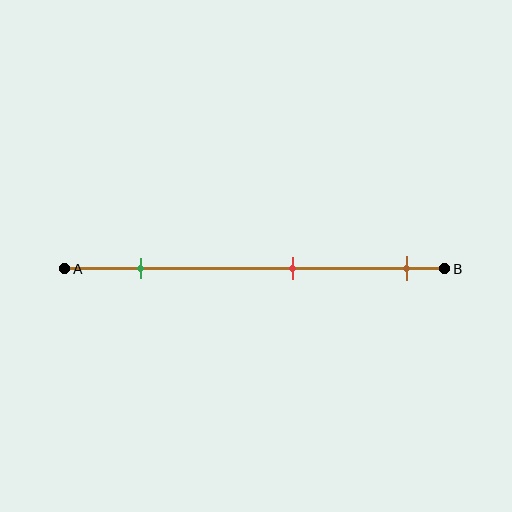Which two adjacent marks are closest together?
The red and brown marks are the closest adjacent pair.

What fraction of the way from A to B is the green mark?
The green mark is approximately 20% (0.2) of the way from A to B.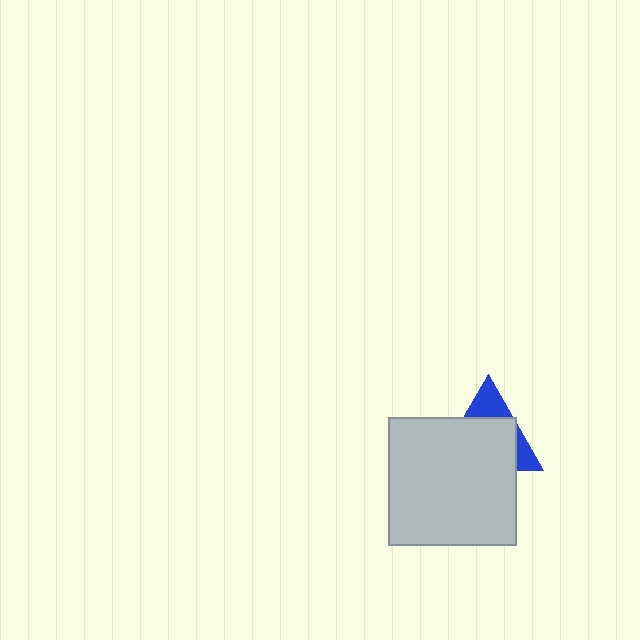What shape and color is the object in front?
The object in front is a light gray square.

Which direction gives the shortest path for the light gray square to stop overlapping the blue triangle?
Moving down gives the shortest separation.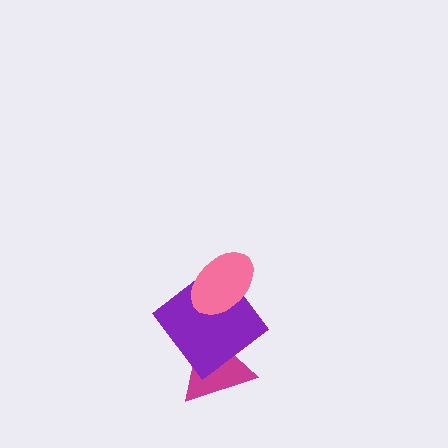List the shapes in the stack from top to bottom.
From top to bottom: the pink ellipse, the purple diamond, the magenta triangle.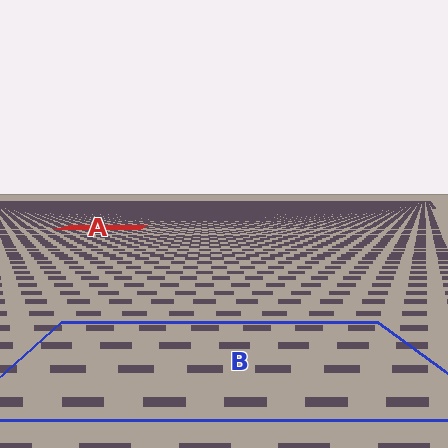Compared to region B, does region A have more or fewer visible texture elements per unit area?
Region A has more texture elements per unit area — they are packed more densely because it is farther away.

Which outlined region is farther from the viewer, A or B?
Region A is farther from the viewer — the texture elements inside it appear smaller and more densely packed.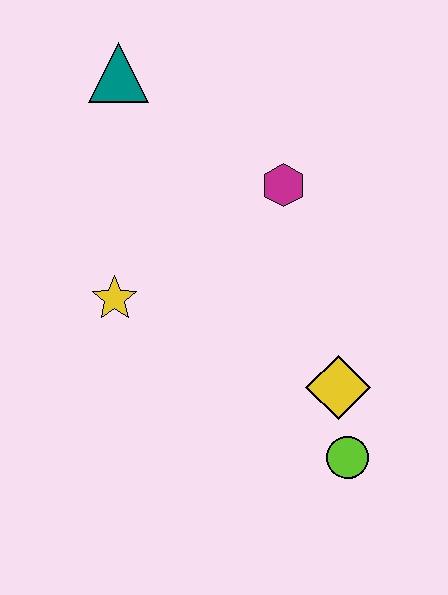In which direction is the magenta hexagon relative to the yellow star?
The magenta hexagon is to the right of the yellow star.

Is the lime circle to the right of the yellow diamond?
Yes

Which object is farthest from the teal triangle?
The lime circle is farthest from the teal triangle.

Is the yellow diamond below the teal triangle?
Yes